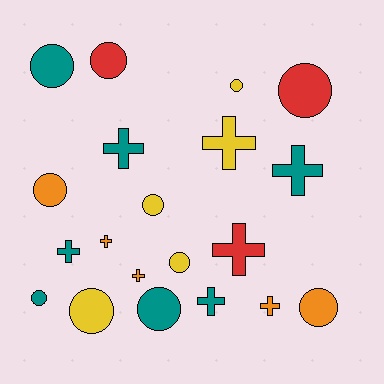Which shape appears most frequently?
Circle, with 11 objects.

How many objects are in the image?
There are 20 objects.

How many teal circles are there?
There are 3 teal circles.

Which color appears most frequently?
Teal, with 7 objects.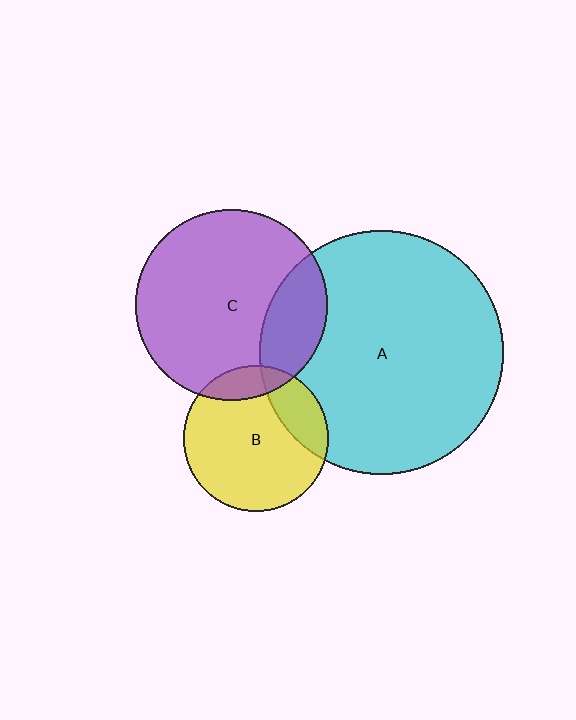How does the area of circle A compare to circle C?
Approximately 1.6 times.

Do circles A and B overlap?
Yes.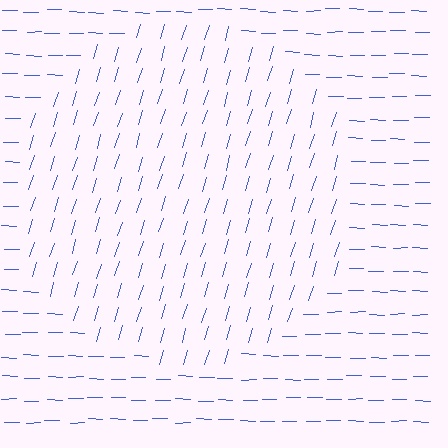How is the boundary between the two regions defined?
The boundary is defined purely by a change in line orientation (approximately 74 degrees difference). All lines are the same color and thickness.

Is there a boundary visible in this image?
Yes, there is a texture boundary formed by a change in line orientation.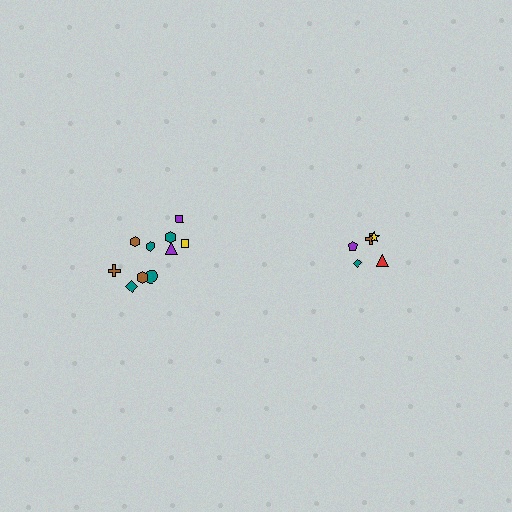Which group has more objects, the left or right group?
The left group.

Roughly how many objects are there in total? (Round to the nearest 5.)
Roughly 15 objects in total.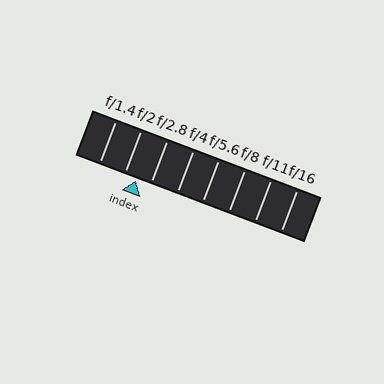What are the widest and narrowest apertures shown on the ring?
The widest aperture shown is f/1.4 and the narrowest is f/16.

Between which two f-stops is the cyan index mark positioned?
The index mark is between f/2 and f/2.8.